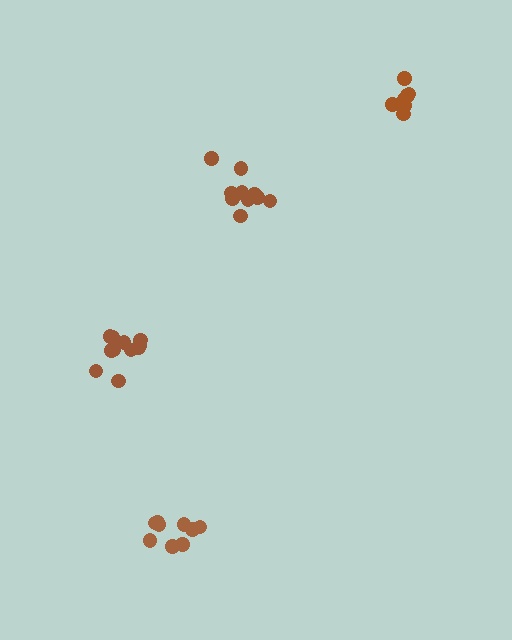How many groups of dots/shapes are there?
There are 4 groups.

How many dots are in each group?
Group 1: 9 dots, Group 2: 10 dots, Group 3: 7 dots, Group 4: 11 dots (37 total).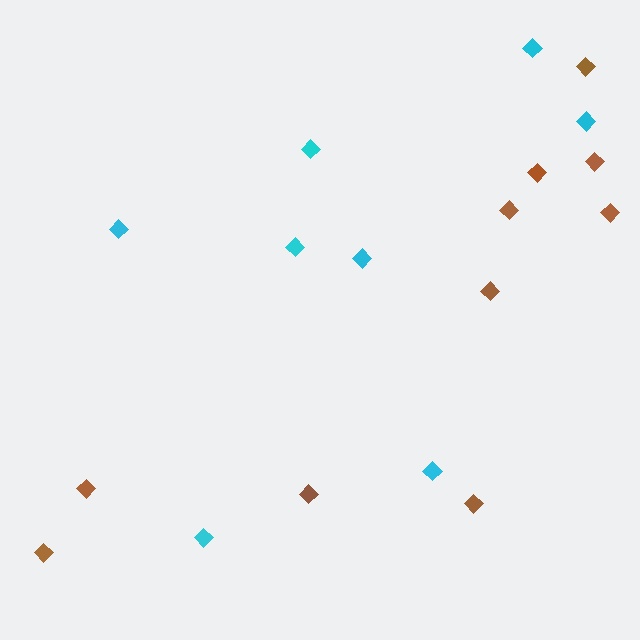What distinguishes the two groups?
There are 2 groups: one group of brown diamonds (10) and one group of cyan diamonds (8).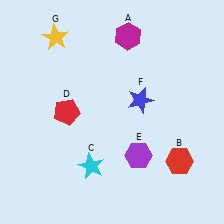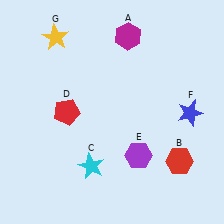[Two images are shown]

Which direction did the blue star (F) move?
The blue star (F) moved right.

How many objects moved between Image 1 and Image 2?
1 object moved between the two images.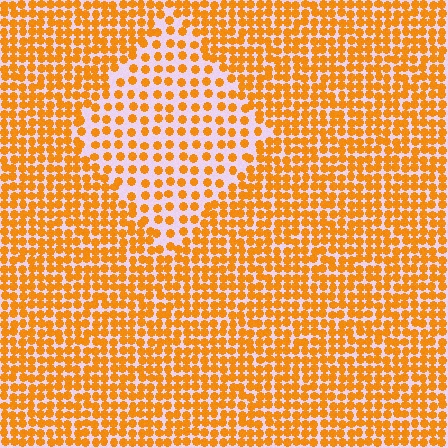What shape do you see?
I see a diamond.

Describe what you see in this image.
The image contains small orange elements arranged at two different densities. A diamond-shaped region is visible where the elements are less densely packed than the surrounding area.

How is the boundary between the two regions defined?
The boundary is defined by a change in element density (approximately 1.9x ratio). All elements are the same color, size, and shape.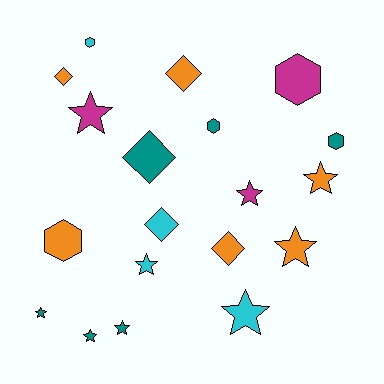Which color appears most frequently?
Teal, with 6 objects.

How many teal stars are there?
There are 3 teal stars.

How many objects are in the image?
There are 19 objects.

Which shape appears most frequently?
Star, with 9 objects.